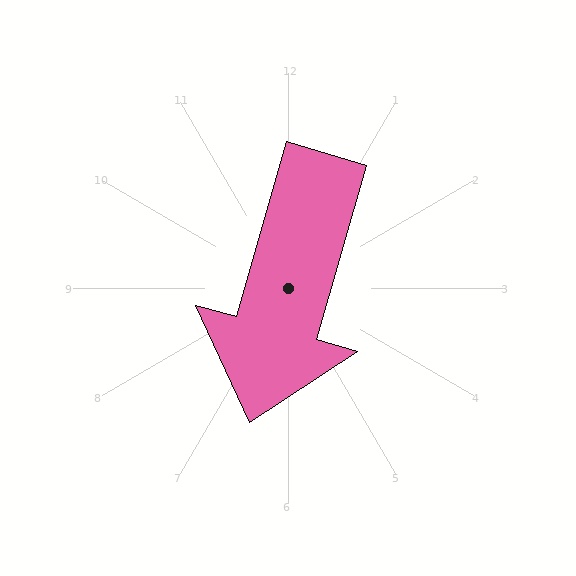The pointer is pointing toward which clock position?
Roughly 7 o'clock.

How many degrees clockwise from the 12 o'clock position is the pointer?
Approximately 196 degrees.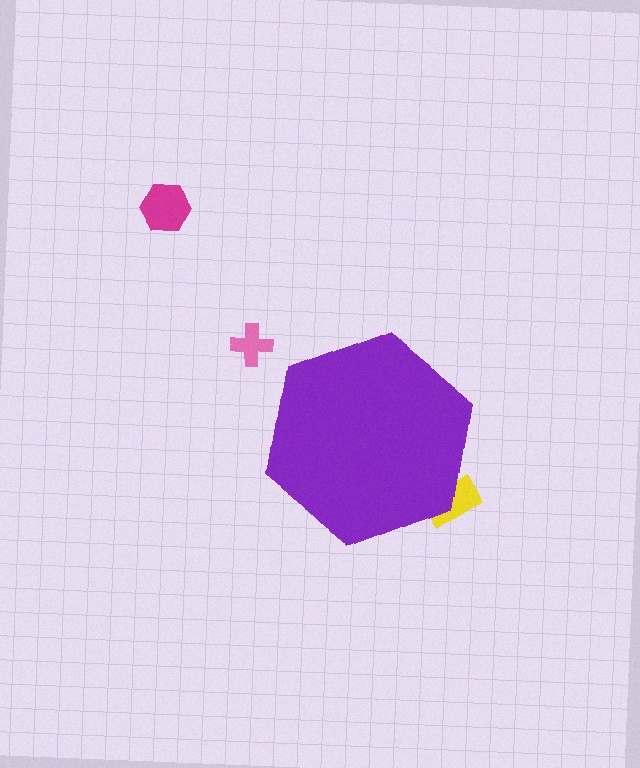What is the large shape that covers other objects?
A purple hexagon.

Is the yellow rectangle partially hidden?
Yes, the yellow rectangle is partially hidden behind the purple hexagon.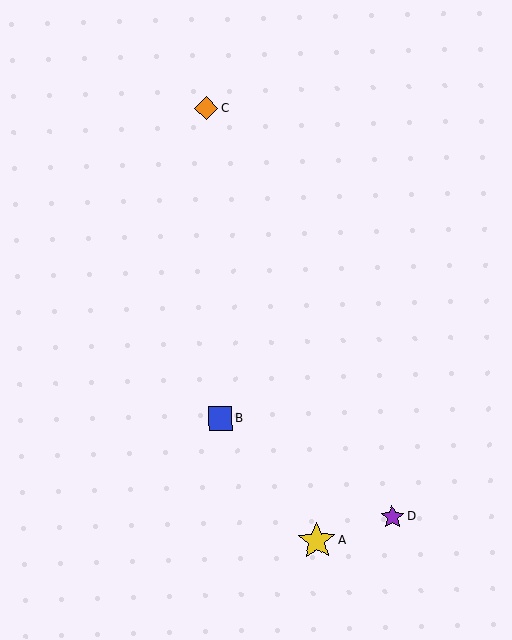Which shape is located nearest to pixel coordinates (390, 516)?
The purple star (labeled D) at (392, 517) is nearest to that location.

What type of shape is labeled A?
Shape A is a yellow star.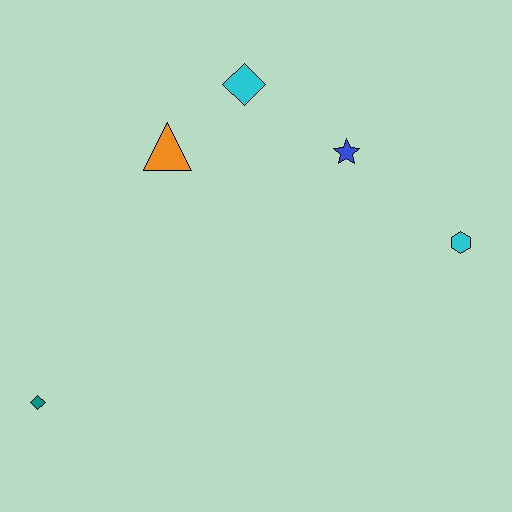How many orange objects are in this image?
There is 1 orange object.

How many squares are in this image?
There are no squares.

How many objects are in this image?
There are 5 objects.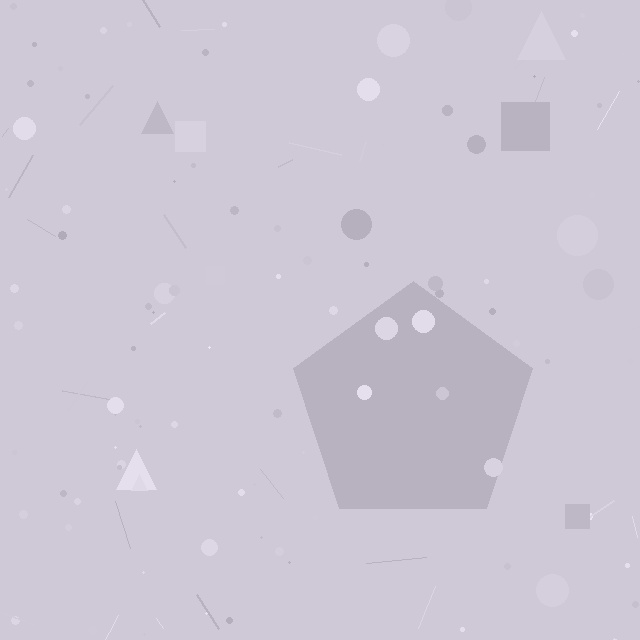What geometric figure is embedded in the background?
A pentagon is embedded in the background.